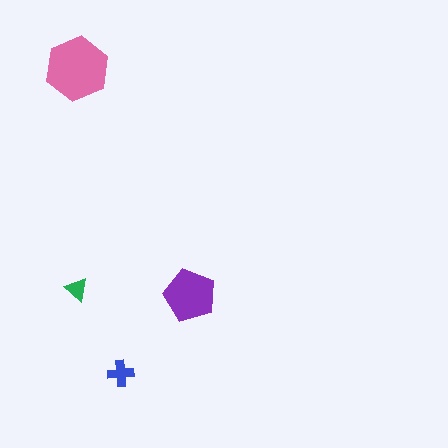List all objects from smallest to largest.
The green triangle, the blue cross, the purple pentagon, the pink hexagon.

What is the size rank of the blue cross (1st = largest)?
3rd.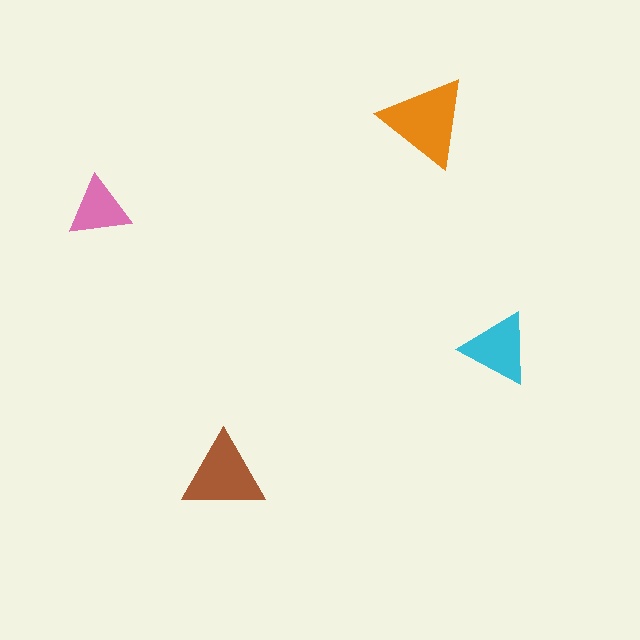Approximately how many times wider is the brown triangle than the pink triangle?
About 1.5 times wider.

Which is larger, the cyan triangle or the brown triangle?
The brown one.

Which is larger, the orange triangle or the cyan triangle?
The orange one.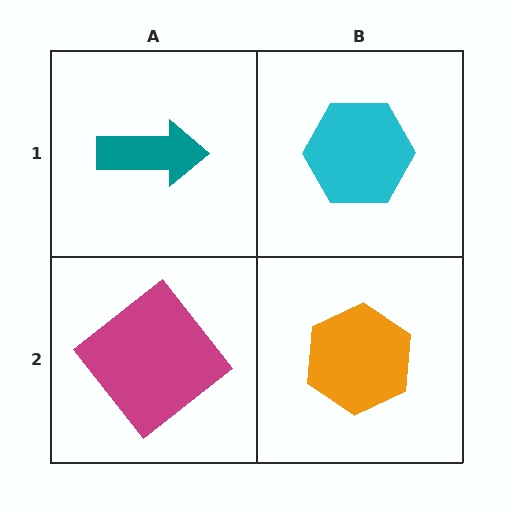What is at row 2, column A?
A magenta diamond.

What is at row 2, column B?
An orange hexagon.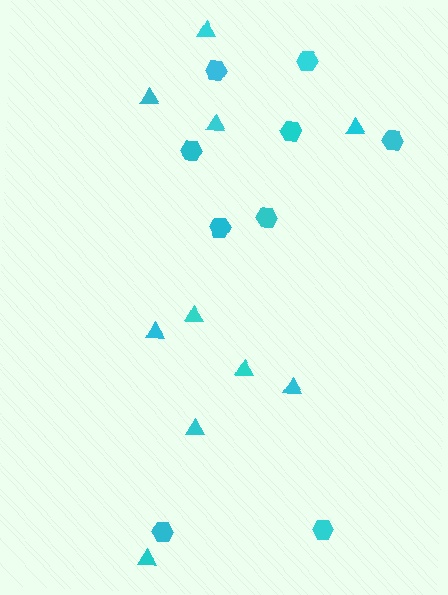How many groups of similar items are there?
There are 2 groups: one group of hexagons (9) and one group of triangles (10).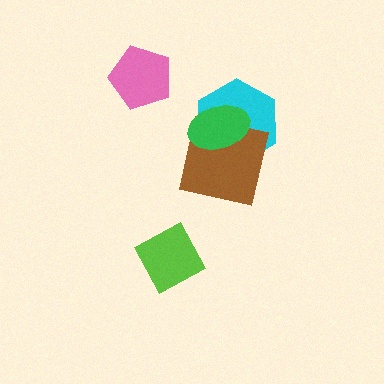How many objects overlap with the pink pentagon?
0 objects overlap with the pink pentagon.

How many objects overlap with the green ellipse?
2 objects overlap with the green ellipse.